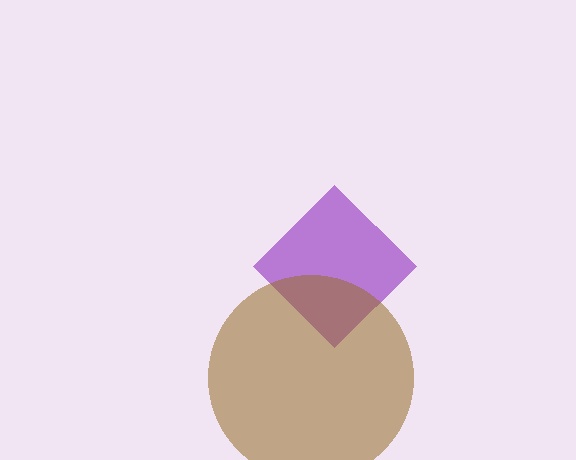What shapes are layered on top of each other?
The layered shapes are: a purple diamond, a brown circle.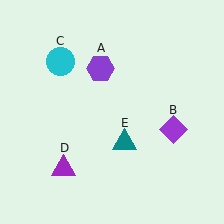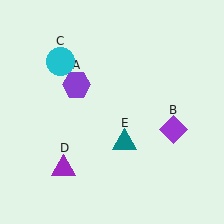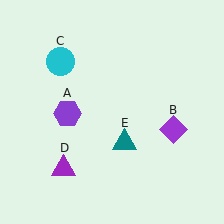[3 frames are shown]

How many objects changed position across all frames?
1 object changed position: purple hexagon (object A).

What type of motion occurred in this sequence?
The purple hexagon (object A) rotated counterclockwise around the center of the scene.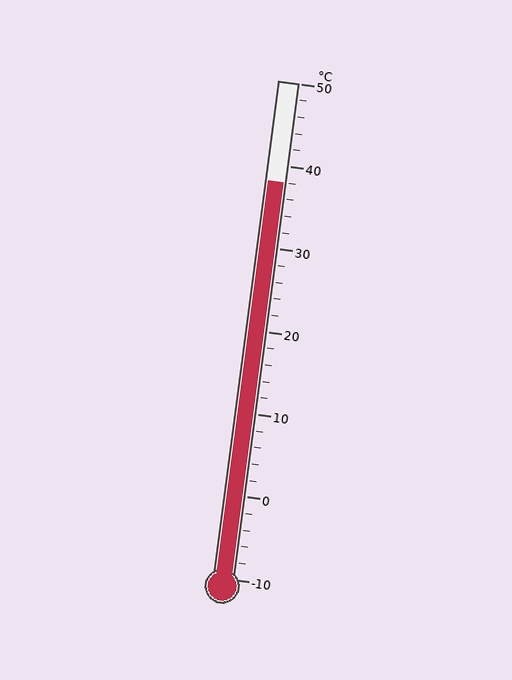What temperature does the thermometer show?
The thermometer shows approximately 38°C.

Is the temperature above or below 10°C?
The temperature is above 10°C.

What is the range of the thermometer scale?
The thermometer scale ranges from -10°C to 50°C.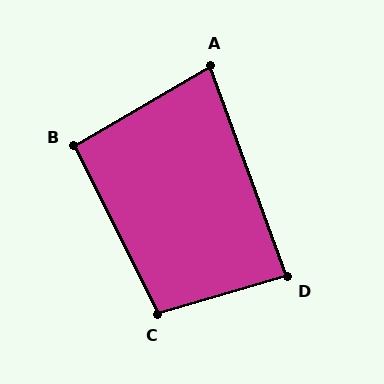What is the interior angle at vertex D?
Approximately 86 degrees (approximately right).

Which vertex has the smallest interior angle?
A, at approximately 80 degrees.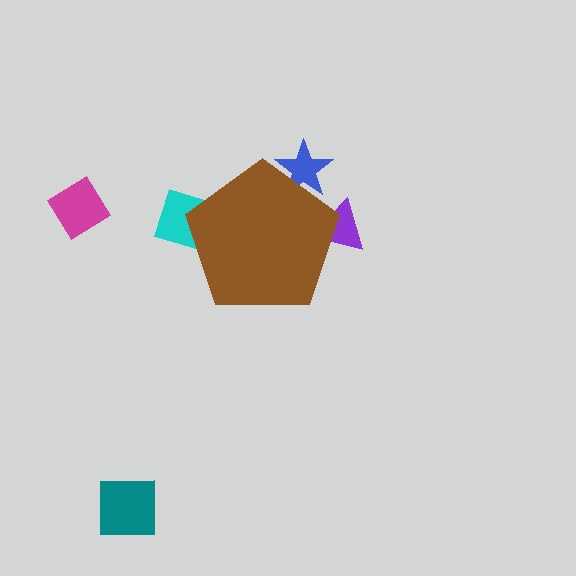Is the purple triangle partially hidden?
Yes, the purple triangle is partially hidden behind the brown pentagon.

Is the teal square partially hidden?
No, the teal square is fully visible.